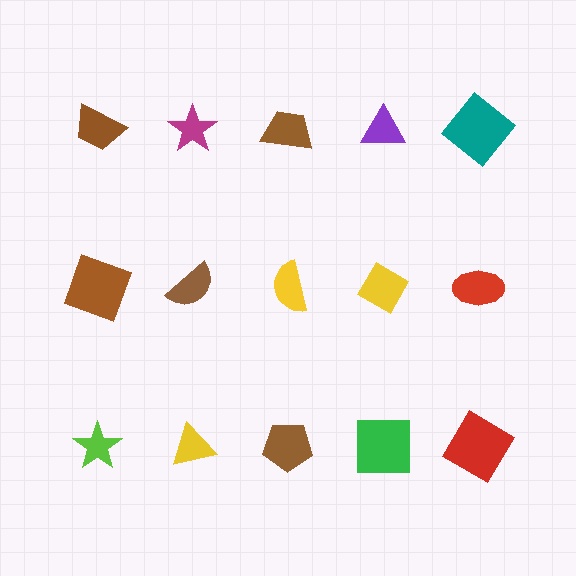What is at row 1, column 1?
A brown trapezoid.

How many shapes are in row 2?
5 shapes.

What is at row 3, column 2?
A yellow triangle.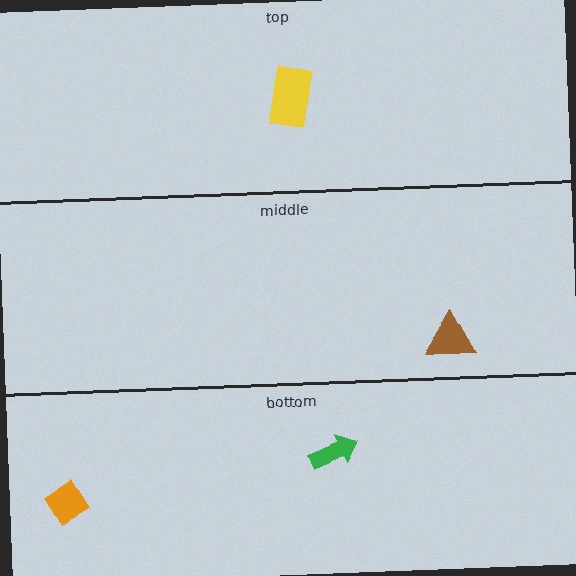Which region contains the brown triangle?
The middle region.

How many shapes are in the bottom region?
2.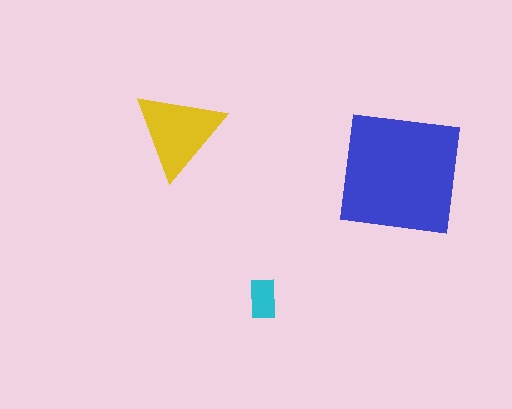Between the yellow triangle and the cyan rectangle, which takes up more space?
The yellow triangle.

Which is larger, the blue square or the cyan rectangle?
The blue square.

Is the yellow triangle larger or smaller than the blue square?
Smaller.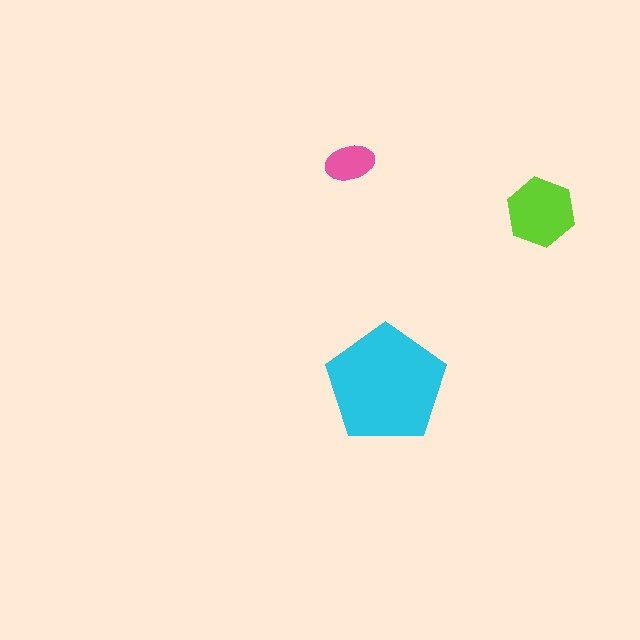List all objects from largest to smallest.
The cyan pentagon, the lime hexagon, the pink ellipse.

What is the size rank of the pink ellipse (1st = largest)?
3rd.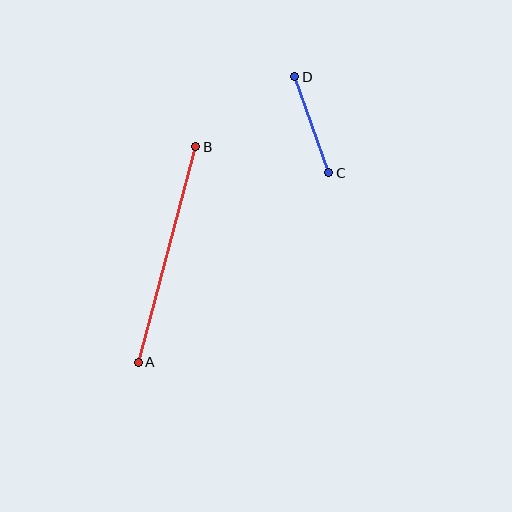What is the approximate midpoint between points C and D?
The midpoint is at approximately (312, 125) pixels.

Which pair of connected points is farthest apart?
Points A and B are farthest apart.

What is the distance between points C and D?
The distance is approximately 102 pixels.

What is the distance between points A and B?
The distance is approximately 223 pixels.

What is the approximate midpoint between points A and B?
The midpoint is at approximately (167, 255) pixels.